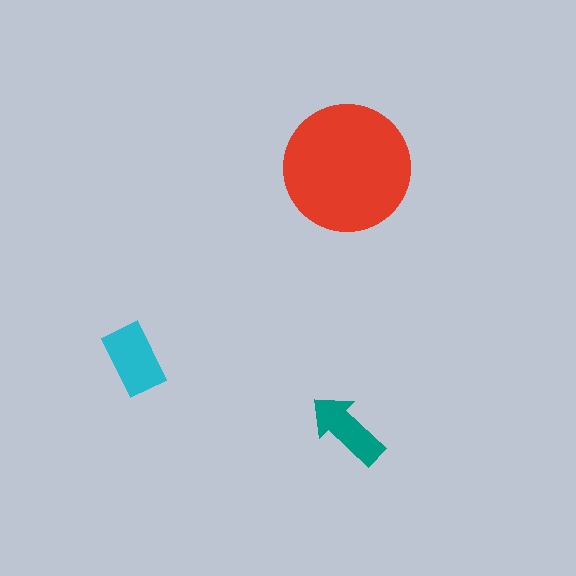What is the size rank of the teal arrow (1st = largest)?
3rd.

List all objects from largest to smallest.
The red circle, the cyan rectangle, the teal arrow.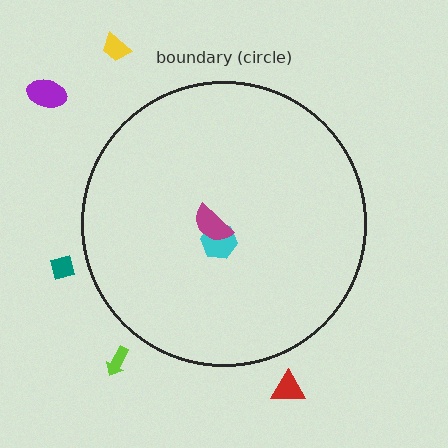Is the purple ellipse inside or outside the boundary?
Outside.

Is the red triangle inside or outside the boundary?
Outside.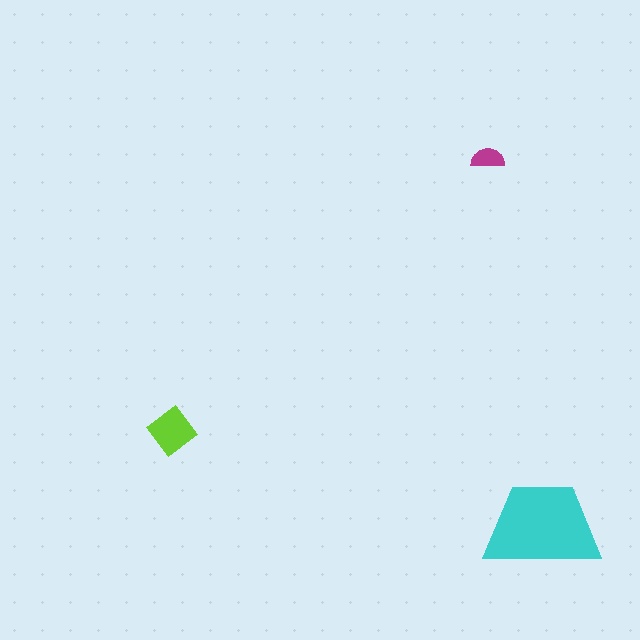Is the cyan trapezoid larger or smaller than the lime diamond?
Larger.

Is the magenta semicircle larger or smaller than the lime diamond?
Smaller.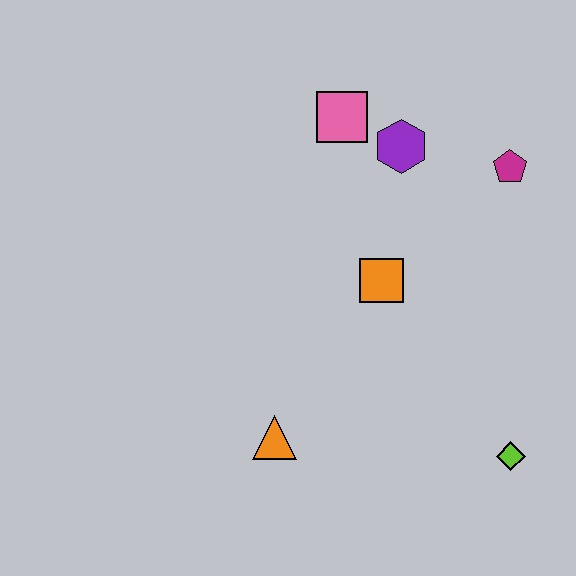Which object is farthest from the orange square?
The lime diamond is farthest from the orange square.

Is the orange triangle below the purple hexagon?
Yes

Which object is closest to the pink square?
The purple hexagon is closest to the pink square.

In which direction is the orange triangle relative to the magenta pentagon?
The orange triangle is below the magenta pentagon.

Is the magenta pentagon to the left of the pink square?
No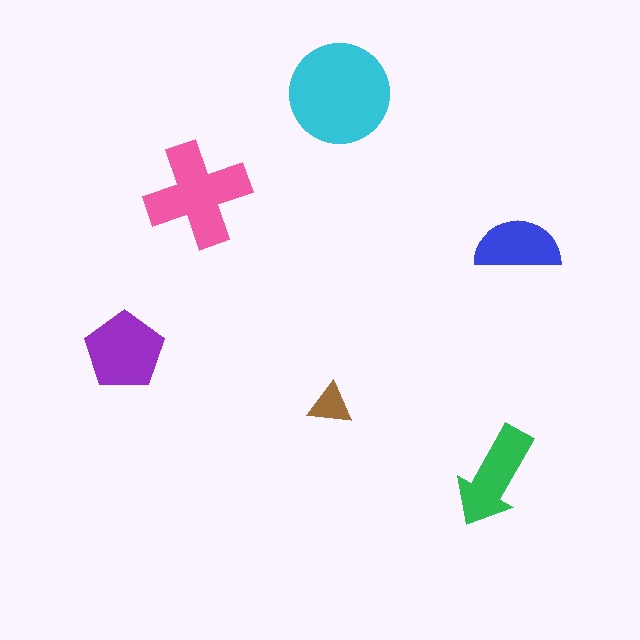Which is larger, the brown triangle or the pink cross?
The pink cross.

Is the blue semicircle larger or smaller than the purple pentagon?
Smaller.